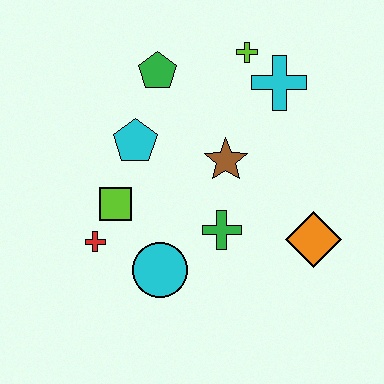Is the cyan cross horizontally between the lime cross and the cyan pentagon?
No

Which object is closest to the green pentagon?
The cyan pentagon is closest to the green pentagon.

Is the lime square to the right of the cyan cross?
No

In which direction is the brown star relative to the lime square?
The brown star is to the right of the lime square.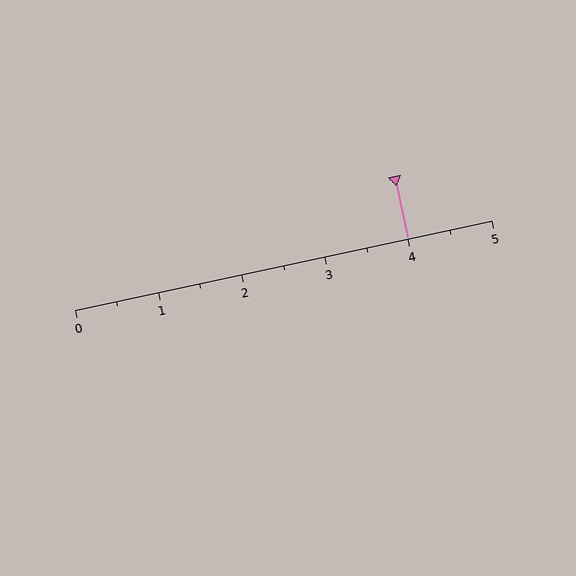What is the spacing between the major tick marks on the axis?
The major ticks are spaced 1 apart.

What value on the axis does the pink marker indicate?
The marker indicates approximately 4.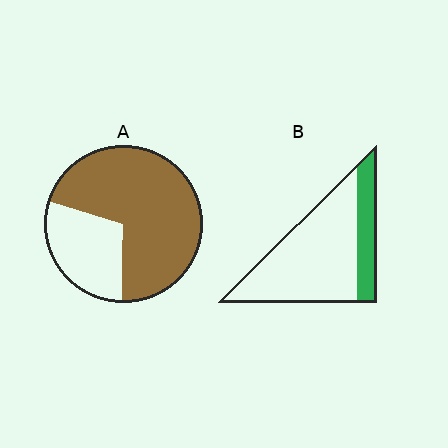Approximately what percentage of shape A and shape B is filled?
A is approximately 70% and B is approximately 25%.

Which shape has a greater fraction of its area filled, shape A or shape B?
Shape A.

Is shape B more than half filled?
No.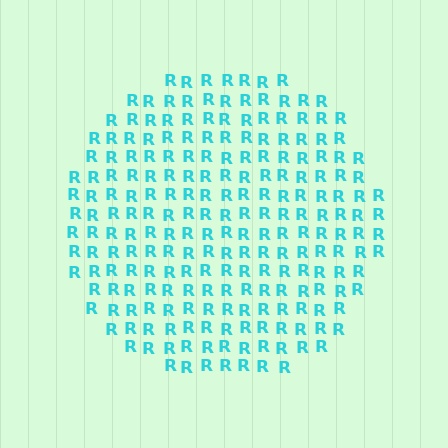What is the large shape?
The large shape is a circle.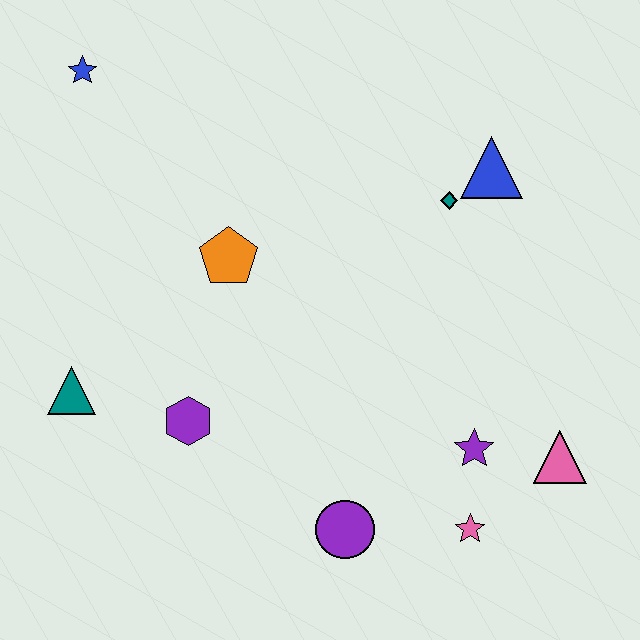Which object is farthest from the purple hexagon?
The blue triangle is farthest from the purple hexagon.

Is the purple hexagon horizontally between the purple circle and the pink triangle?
No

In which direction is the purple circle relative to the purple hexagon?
The purple circle is to the right of the purple hexagon.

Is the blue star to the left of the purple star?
Yes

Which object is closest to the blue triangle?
The teal diamond is closest to the blue triangle.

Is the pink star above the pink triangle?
No